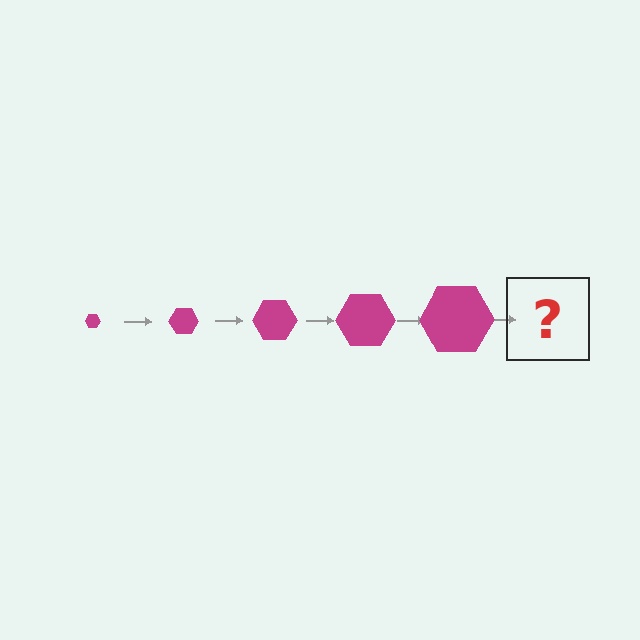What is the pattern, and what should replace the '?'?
The pattern is that the hexagon gets progressively larger each step. The '?' should be a magenta hexagon, larger than the previous one.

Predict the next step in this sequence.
The next step is a magenta hexagon, larger than the previous one.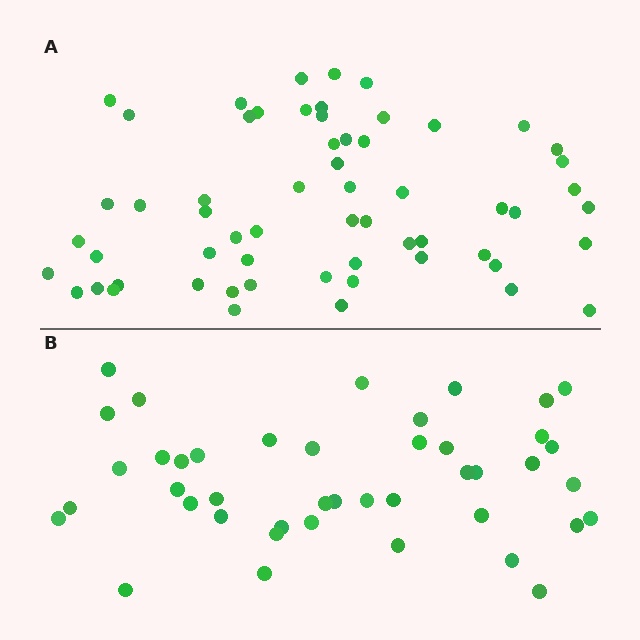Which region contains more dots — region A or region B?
Region A (the top region) has more dots.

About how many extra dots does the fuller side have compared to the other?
Region A has approximately 15 more dots than region B.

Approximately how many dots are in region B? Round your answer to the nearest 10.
About 40 dots. (The exact count is 43, which rounds to 40.)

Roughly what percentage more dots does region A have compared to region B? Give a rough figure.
About 40% more.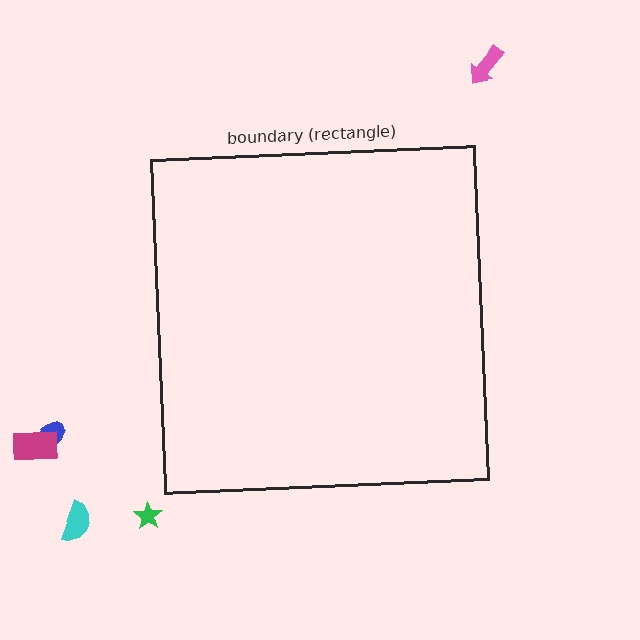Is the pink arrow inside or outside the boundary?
Outside.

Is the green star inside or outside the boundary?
Outside.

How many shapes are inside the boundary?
0 inside, 5 outside.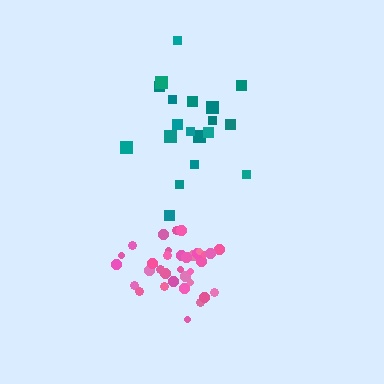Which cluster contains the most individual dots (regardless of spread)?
Pink (34).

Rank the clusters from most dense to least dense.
pink, teal.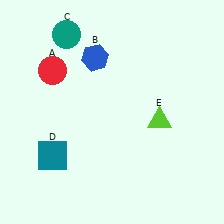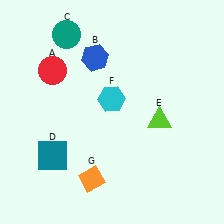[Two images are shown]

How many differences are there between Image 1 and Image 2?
There are 2 differences between the two images.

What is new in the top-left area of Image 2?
A cyan hexagon (F) was added in the top-left area of Image 2.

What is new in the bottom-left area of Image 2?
An orange diamond (G) was added in the bottom-left area of Image 2.